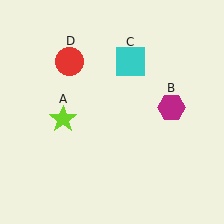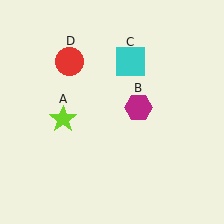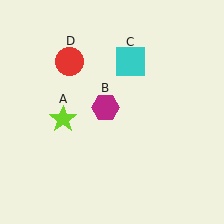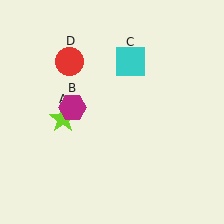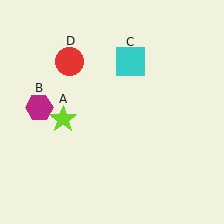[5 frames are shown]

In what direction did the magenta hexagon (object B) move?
The magenta hexagon (object B) moved left.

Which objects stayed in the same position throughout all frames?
Lime star (object A) and cyan square (object C) and red circle (object D) remained stationary.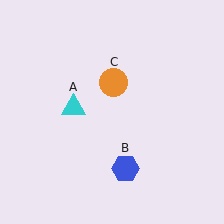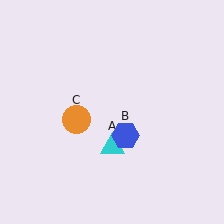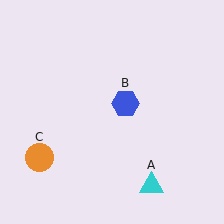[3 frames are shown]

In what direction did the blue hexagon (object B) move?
The blue hexagon (object B) moved up.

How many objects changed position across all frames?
3 objects changed position: cyan triangle (object A), blue hexagon (object B), orange circle (object C).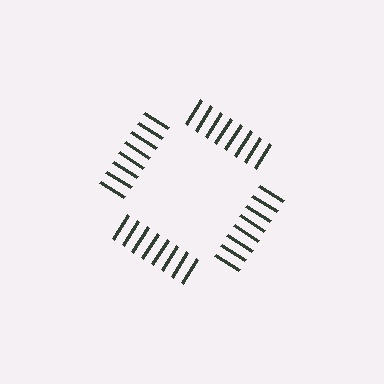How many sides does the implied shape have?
4 sides — the line-ends trace a square.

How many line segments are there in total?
32 — 8 along each of the 4 edges.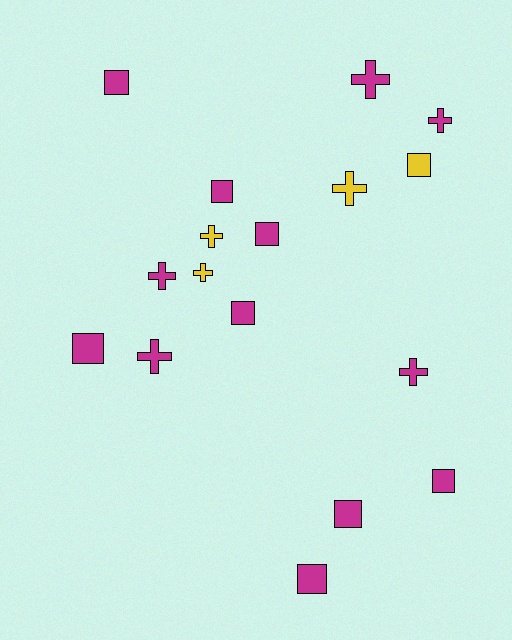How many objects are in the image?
There are 17 objects.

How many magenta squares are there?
There are 8 magenta squares.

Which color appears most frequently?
Magenta, with 13 objects.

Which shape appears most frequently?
Square, with 9 objects.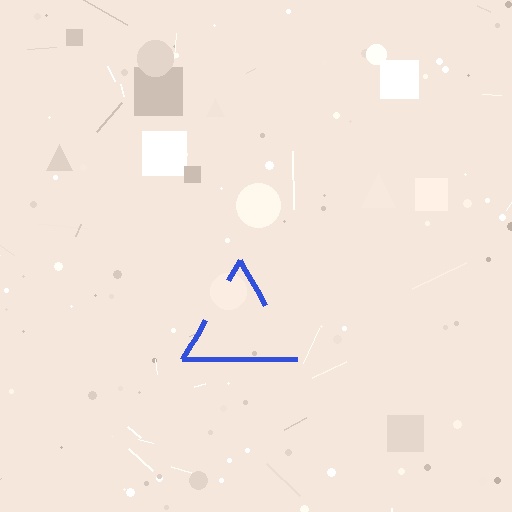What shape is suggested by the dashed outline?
The dashed outline suggests a triangle.